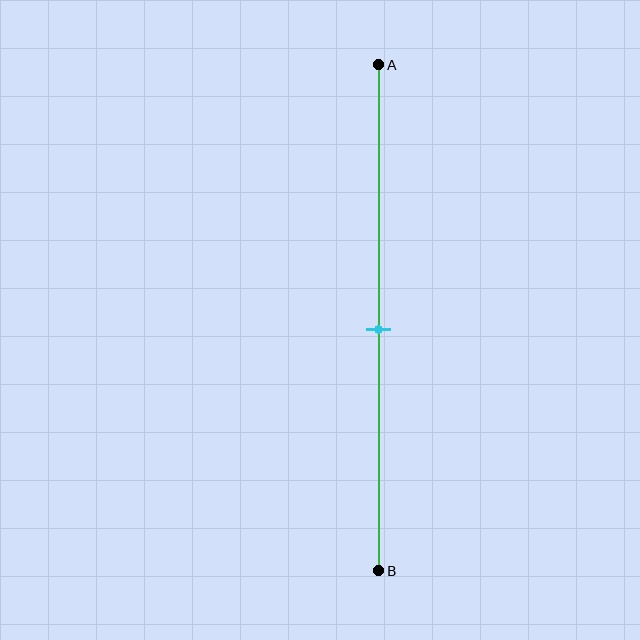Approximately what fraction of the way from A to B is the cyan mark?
The cyan mark is approximately 50% of the way from A to B.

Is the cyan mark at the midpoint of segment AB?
Yes, the mark is approximately at the midpoint.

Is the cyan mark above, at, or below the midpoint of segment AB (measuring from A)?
The cyan mark is approximately at the midpoint of segment AB.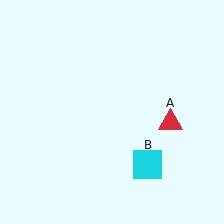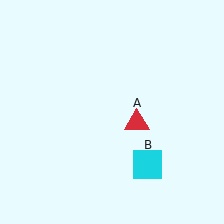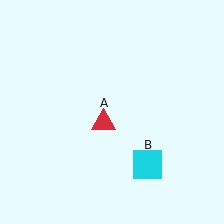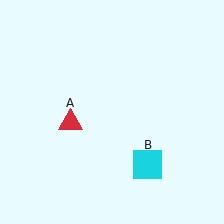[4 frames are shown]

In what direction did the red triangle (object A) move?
The red triangle (object A) moved left.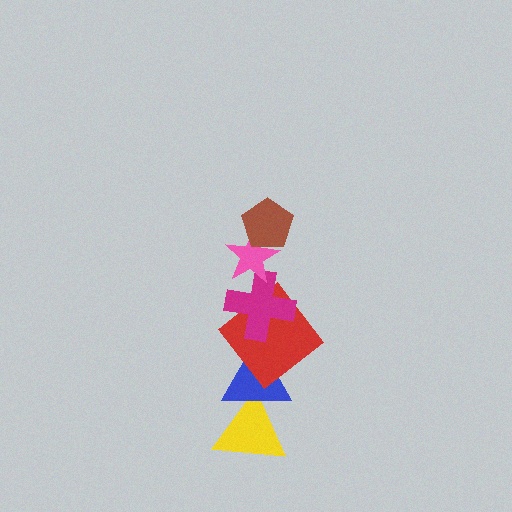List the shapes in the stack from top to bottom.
From top to bottom: the brown pentagon, the pink star, the magenta cross, the red diamond, the blue triangle, the yellow triangle.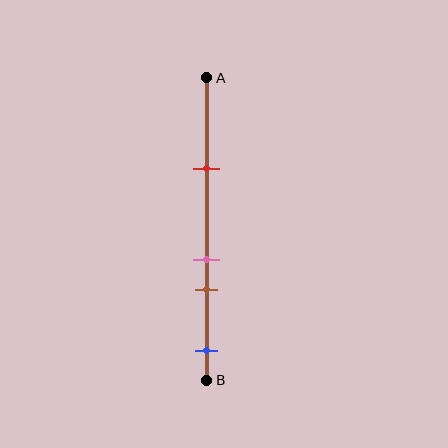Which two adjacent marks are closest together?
The pink and brown marks are the closest adjacent pair.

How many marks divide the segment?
There are 4 marks dividing the segment.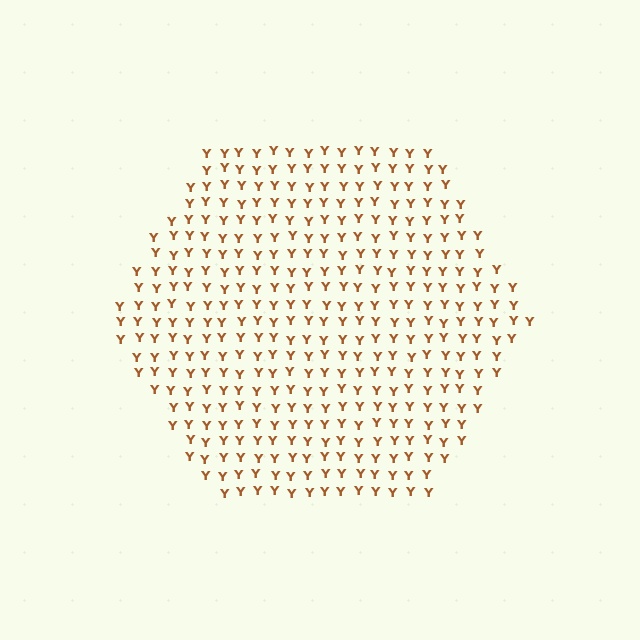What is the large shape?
The large shape is a hexagon.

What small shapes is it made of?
It is made of small letter Y's.